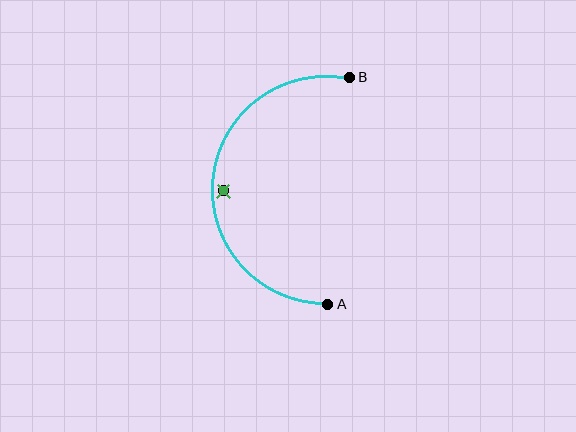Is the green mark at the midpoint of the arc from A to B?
No — the green mark does not lie on the arc at all. It sits slightly inside the curve.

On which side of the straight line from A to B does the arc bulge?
The arc bulges to the left of the straight line connecting A and B.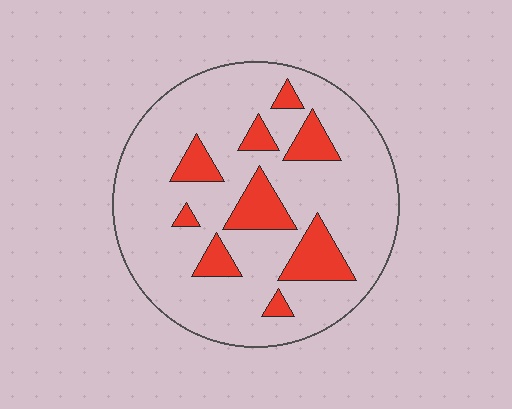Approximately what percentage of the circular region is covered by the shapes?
Approximately 20%.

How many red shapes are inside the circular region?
9.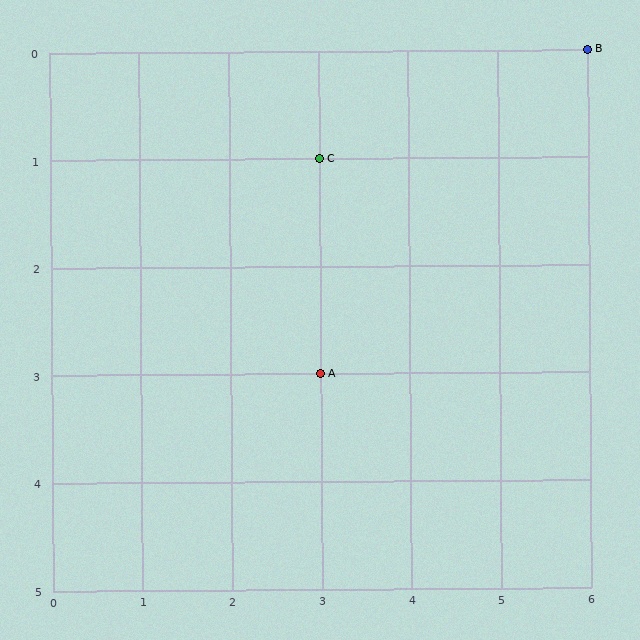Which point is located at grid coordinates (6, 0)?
Point B is at (6, 0).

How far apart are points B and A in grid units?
Points B and A are 3 columns and 3 rows apart (about 4.2 grid units diagonally).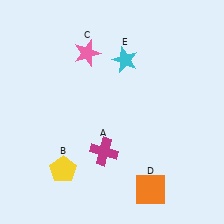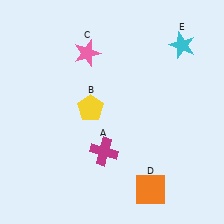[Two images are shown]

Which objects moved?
The objects that moved are: the yellow pentagon (B), the cyan star (E).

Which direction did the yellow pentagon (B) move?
The yellow pentagon (B) moved up.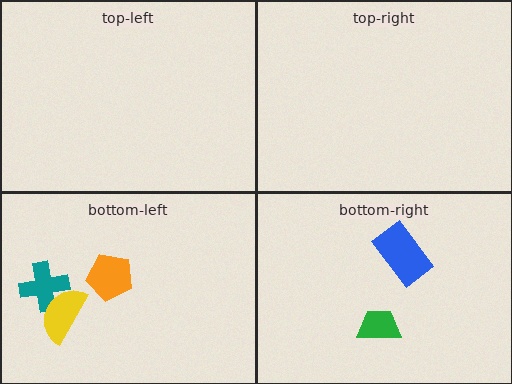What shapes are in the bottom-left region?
The teal cross, the orange pentagon, the yellow semicircle.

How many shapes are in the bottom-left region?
3.